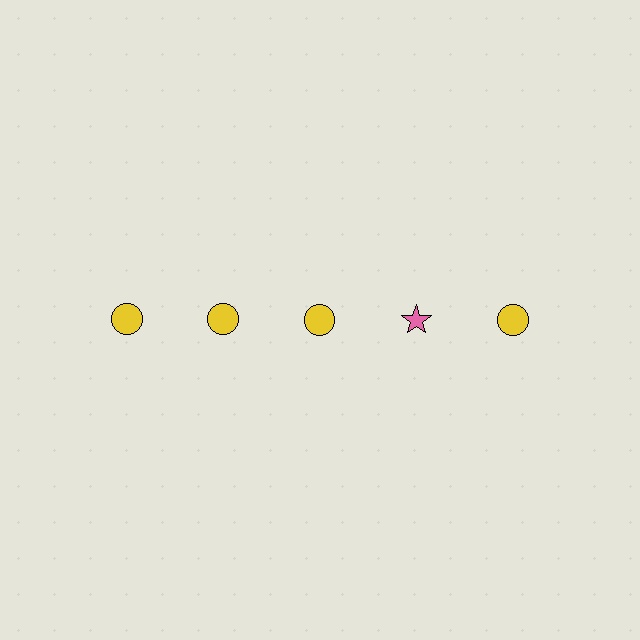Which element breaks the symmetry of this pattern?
The pink star in the top row, second from right column breaks the symmetry. All other shapes are yellow circles.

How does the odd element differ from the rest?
It differs in both color (pink instead of yellow) and shape (star instead of circle).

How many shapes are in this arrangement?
There are 5 shapes arranged in a grid pattern.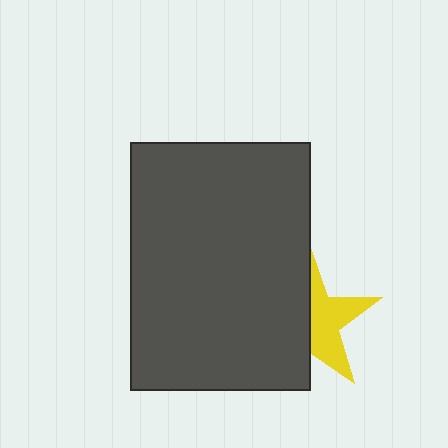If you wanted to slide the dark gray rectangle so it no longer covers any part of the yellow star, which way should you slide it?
Slide it left — that is the most direct way to separate the two shapes.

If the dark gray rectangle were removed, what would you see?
You would see the complete yellow star.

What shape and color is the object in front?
The object in front is a dark gray rectangle.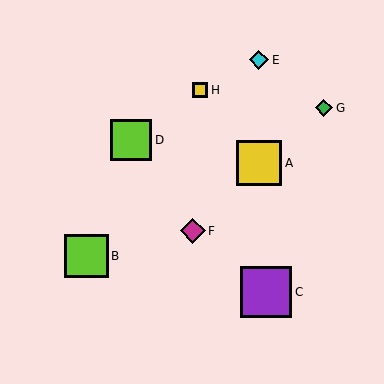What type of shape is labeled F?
Shape F is a magenta diamond.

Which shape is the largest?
The purple square (labeled C) is the largest.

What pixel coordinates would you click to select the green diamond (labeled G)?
Click at (324, 108) to select the green diamond G.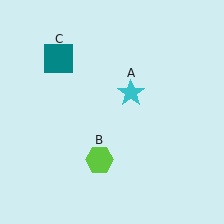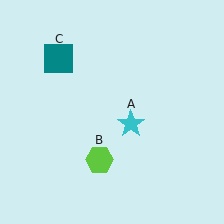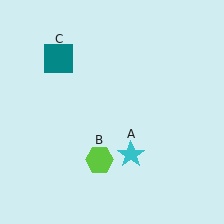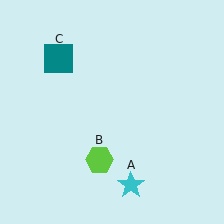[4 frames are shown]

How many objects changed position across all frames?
1 object changed position: cyan star (object A).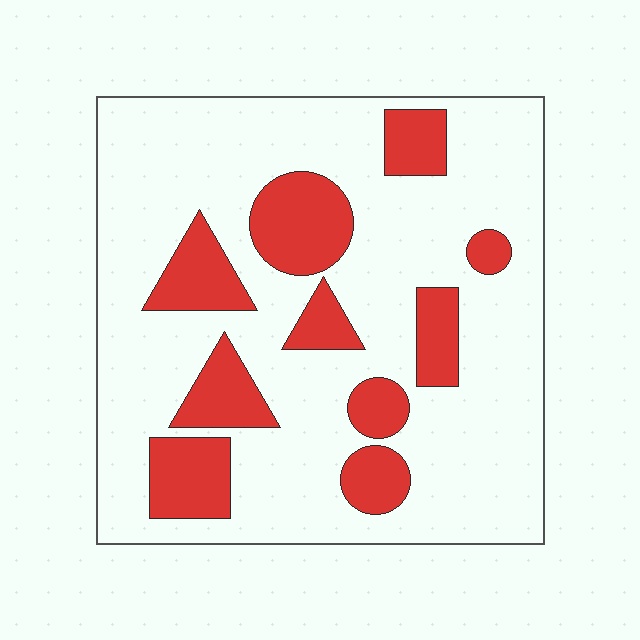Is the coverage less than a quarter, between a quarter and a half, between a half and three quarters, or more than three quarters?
Less than a quarter.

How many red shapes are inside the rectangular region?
10.